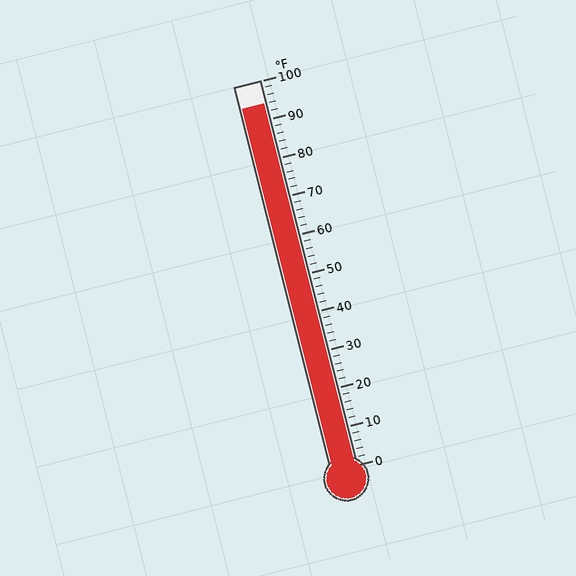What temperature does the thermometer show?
The thermometer shows approximately 94°F.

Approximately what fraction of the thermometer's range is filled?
The thermometer is filled to approximately 95% of its range.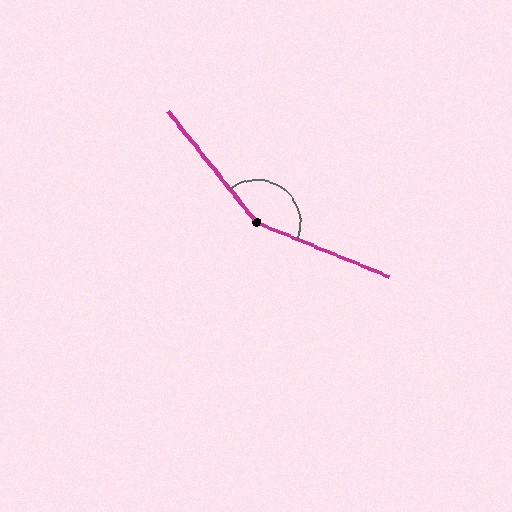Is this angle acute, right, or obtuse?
It is obtuse.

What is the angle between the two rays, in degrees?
Approximately 150 degrees.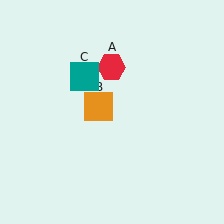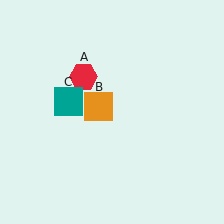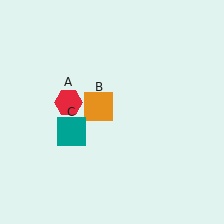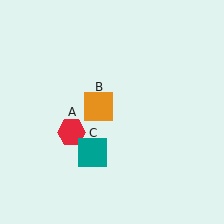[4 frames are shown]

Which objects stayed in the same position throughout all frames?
Orange square (object B) remained stationary.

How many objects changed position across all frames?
2 objects changed position: red hexagon (object A), teal square (object C).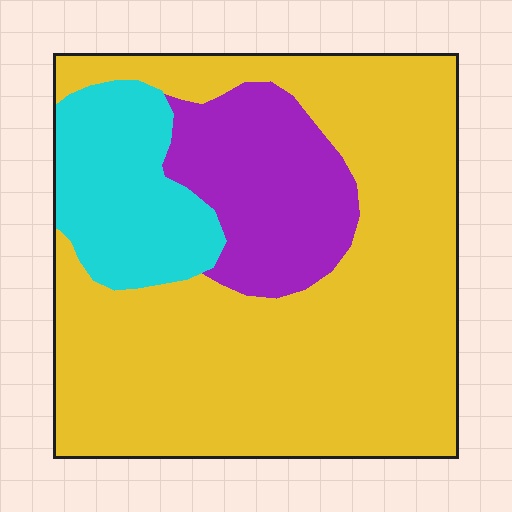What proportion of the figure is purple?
Purple takes up about one sixth (1/6) of the figure.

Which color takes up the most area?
Yellow, at roughly 65%.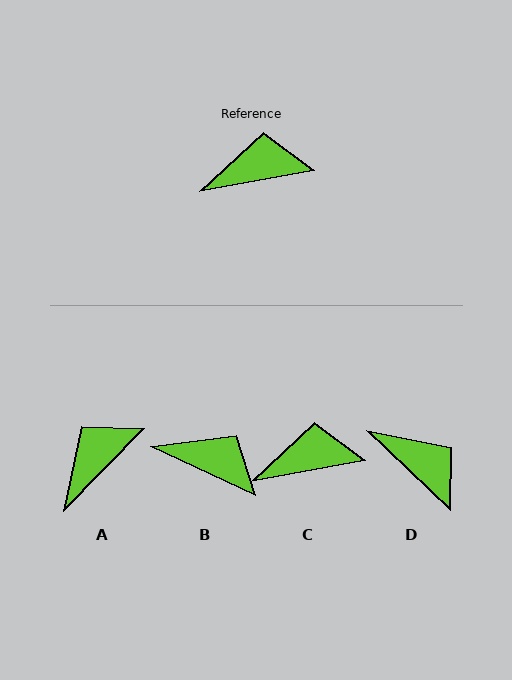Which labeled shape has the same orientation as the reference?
C.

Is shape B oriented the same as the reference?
No, it is off by about 36 degrees.